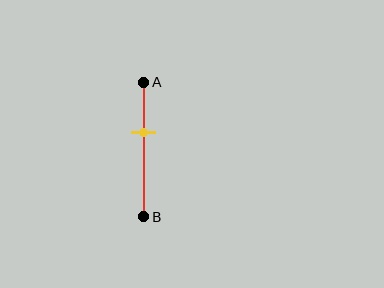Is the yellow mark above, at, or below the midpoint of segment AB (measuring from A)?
The yellow mark is above the midpoint of segment AB.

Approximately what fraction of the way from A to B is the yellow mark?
The yellow mark is approximately 35% of the way from A to B.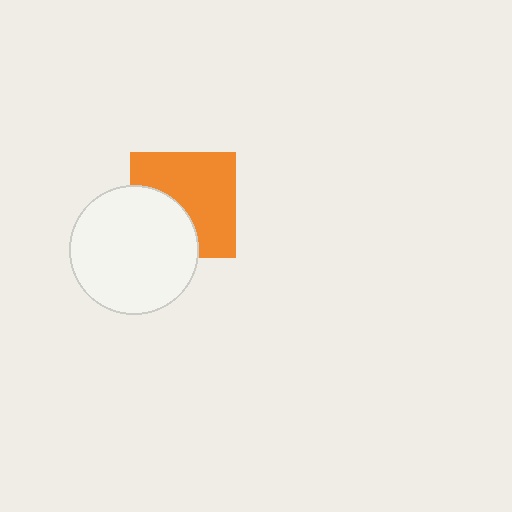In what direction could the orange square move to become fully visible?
The orange square could move toward the upper-right. That would shift it out from behind the white circle entirely.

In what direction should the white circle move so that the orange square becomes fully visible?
The white circle should move toward the lower-left. That is the shortest direction to clear the overlap and leave the orange square fully visible.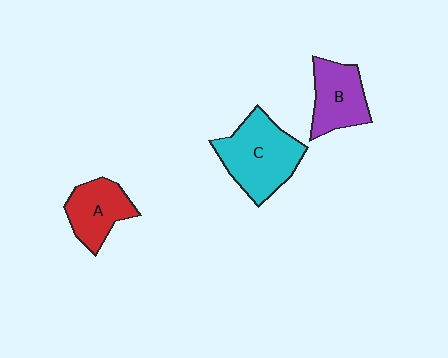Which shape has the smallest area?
Shape A (red).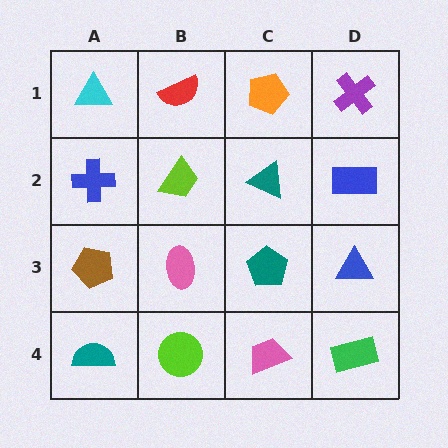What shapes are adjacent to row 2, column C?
An orange pentagon (row 1, column C), a teal pentagon (row 3, column C), a lime trapezoid (row 2, column B), a blue rectangle (row 2, column D).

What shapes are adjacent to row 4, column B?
A pink ellipse (row 3, column B), a teal semicircle (row 4, column A), a pink trapezoid (row 4, column C).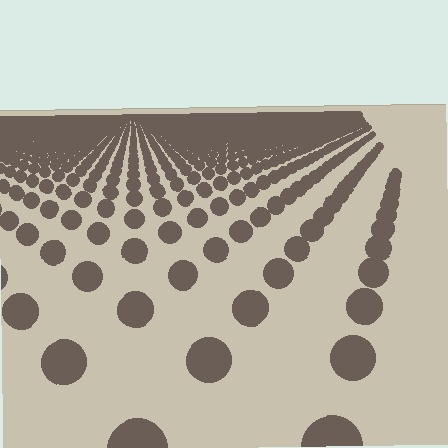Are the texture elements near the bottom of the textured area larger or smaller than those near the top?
Larger. Near the bottom, elements are closer to the viewer and appear at a bigger on-screen size.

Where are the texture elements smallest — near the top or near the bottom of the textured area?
Near the top.